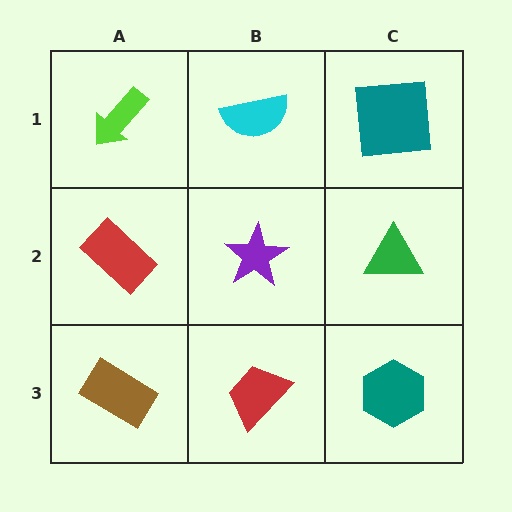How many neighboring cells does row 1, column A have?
2.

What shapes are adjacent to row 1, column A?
A red rectangle (row 2, column A), a cyan semicircle (row 1, column B).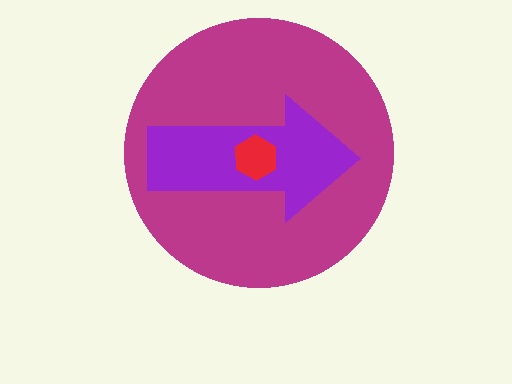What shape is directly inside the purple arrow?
The red hexagon.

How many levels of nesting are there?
3.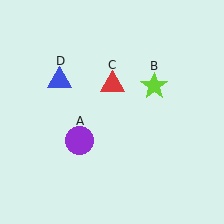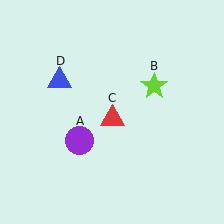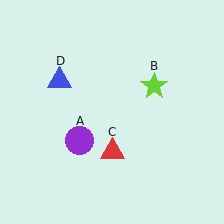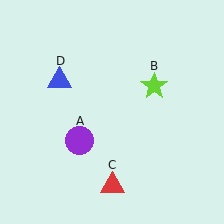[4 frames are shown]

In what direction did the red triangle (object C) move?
The red triangle (object C) moved down.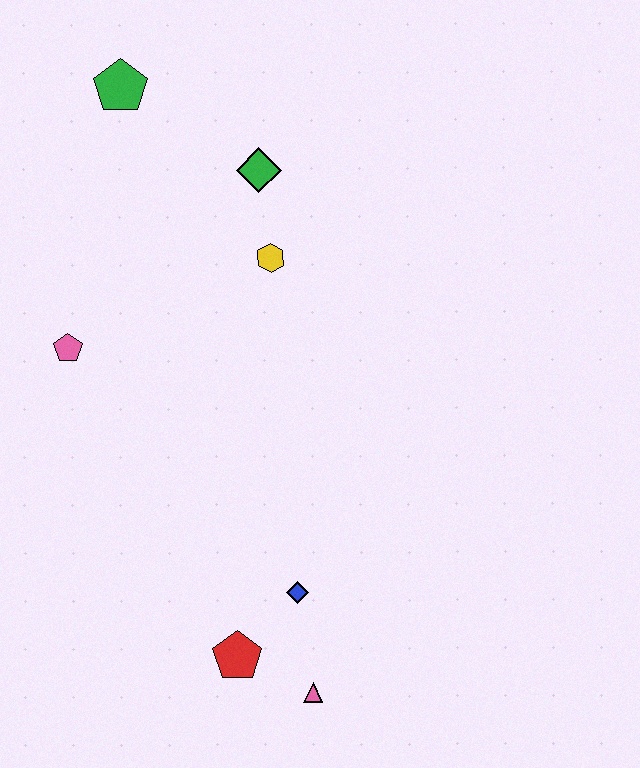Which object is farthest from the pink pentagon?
The pink triangle is farthest from the pink pentagon.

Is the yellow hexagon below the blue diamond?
No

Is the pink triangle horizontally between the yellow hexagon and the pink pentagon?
No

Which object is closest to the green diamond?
The yellow hexagon is closest to the green diamond.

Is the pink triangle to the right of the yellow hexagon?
Yes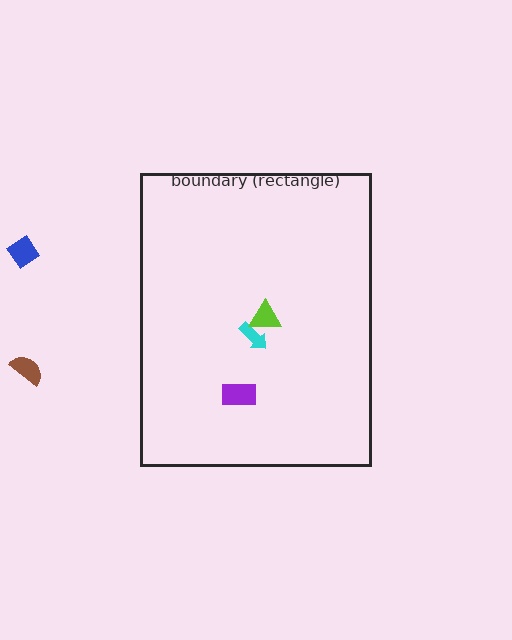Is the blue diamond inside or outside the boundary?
Outside.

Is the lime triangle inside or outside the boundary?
Inside.